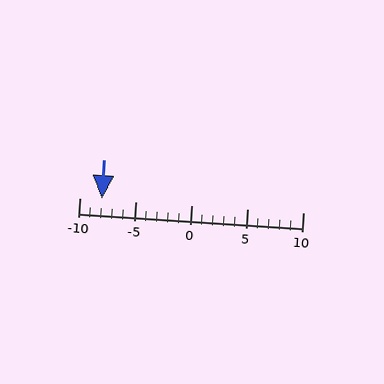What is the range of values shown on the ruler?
The ruler shows values from -10 to 10.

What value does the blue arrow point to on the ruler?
The blue arrow points to approximately -8.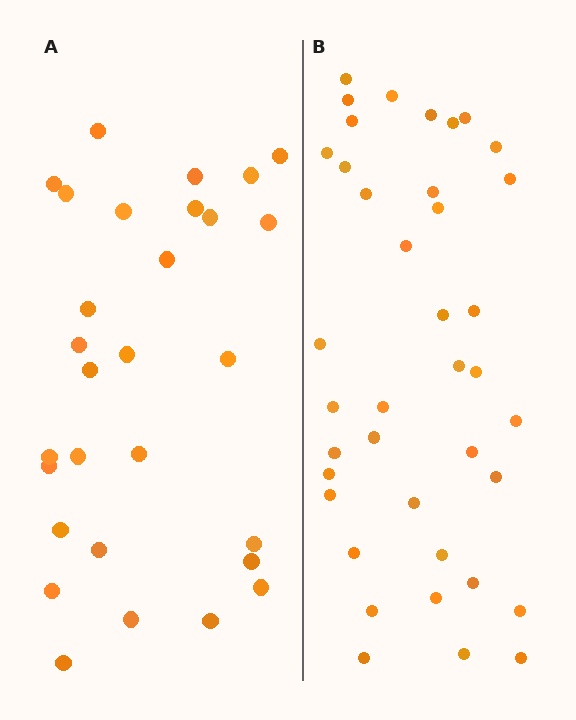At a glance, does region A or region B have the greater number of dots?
Region B (the right region) has more dots.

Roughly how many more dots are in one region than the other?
Region B has roughly 10 or so more dots than region A.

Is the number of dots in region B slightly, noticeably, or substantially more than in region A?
Region B has noticeably more, but not dramatically so. The ratio is roughly 1.3 to 1.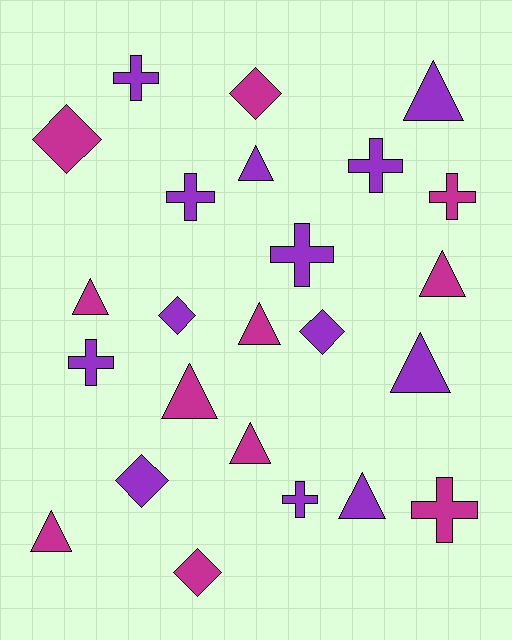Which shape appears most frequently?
Triangle, with 10 objects.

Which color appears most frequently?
Purple, with 13 objects.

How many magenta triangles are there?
There are 6 magenta triangles.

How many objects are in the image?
There are 24 objects.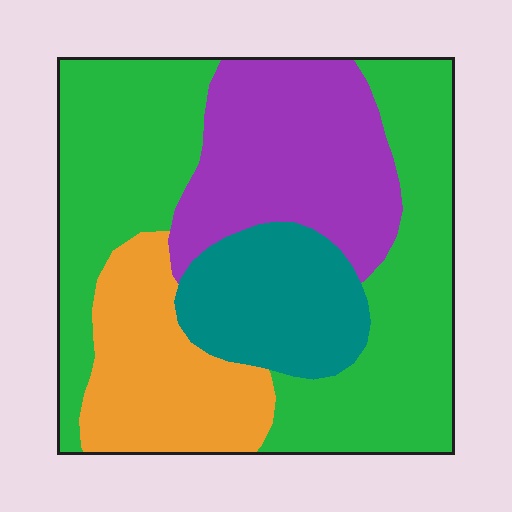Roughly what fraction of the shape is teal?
Teal covers roughly 15% of the shape.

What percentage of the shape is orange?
Orange covers 17% of the shape.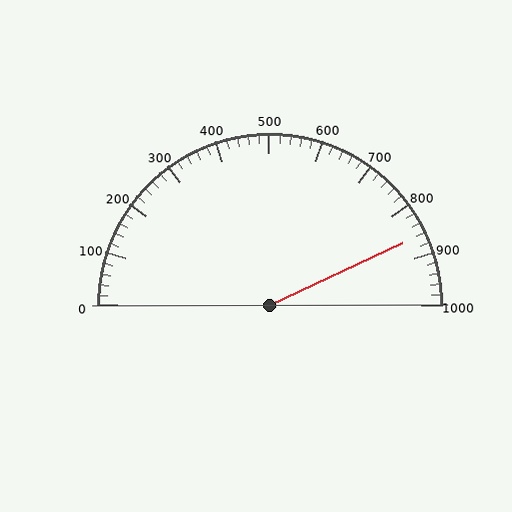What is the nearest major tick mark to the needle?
The nearest major tick mark is 900.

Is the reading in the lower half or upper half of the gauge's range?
The reading is in the upper half of the range (0 to 1000).